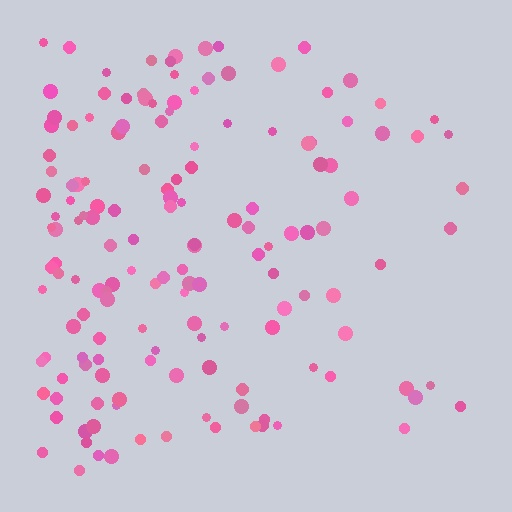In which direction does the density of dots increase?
From right to left, with the left side densest.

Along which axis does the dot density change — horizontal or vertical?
Horizontal.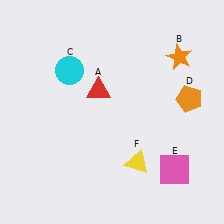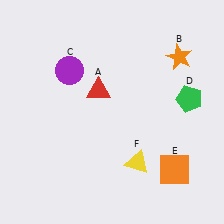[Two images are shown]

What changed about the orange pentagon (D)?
In Image 1, D is orange. In Image 2, it changed to green.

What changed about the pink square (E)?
In Image 1, E is pink. In Image 2, it changed to orange.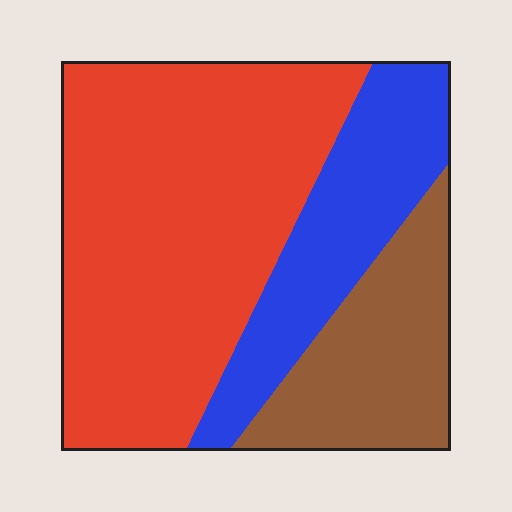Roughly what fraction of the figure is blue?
Blue covers 23% of the figure.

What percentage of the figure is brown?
Brown takes up about one fifth (1/5) of the figure.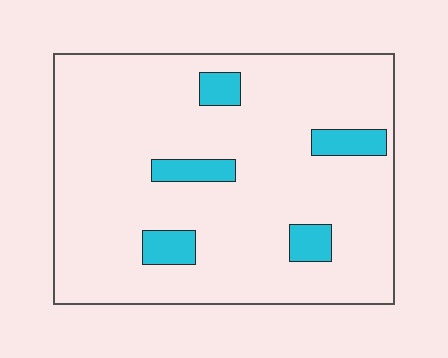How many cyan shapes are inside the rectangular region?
5.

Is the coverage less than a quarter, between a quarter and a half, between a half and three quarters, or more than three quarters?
Less than a quarter.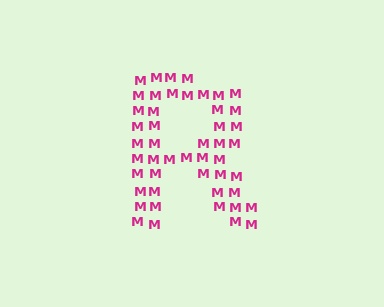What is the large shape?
The large shape is the letter R.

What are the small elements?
The small elements are letter M's.